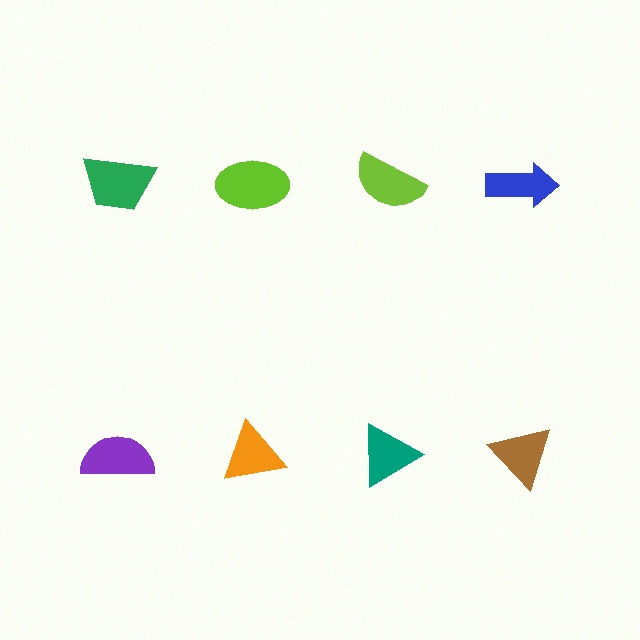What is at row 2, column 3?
A teal triangle.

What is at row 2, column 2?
An orange triangle.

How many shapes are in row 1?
4 shapes.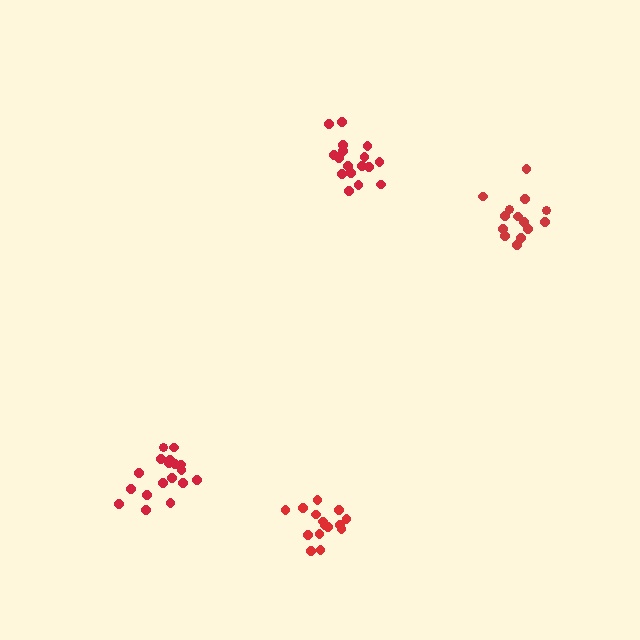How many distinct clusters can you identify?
There are 4 distinct clusters.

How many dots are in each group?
Group 1: 18 dots, Group 2: 16 dots, Group 3: 17 dots, Group 4: 14 dots (65 total).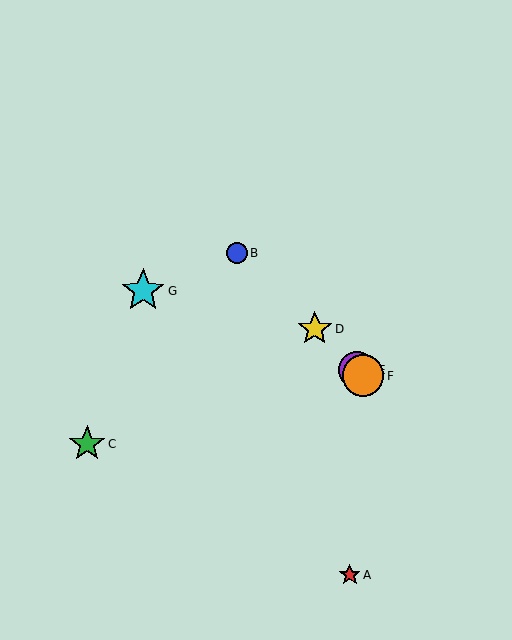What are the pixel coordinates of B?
Object B is at (237, 253).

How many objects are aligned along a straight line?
4 objects (B, D, E, F) are aligned along a straight line.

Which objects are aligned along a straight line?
Objects B, D, E, F are aligned along a straight line.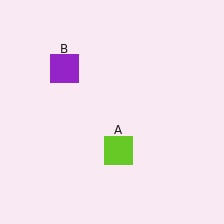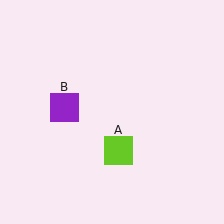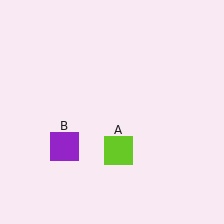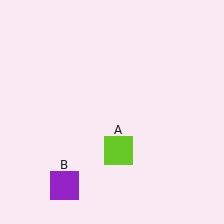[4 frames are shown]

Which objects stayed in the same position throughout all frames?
Lime square (object A) remained stationary.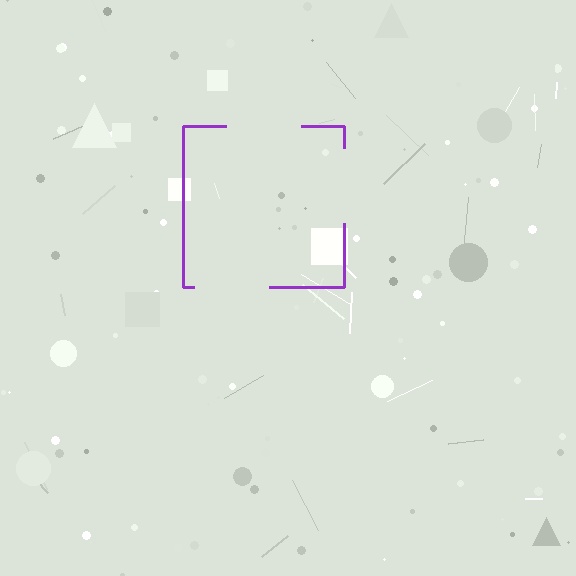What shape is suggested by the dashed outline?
The dashed outline suggests a square.